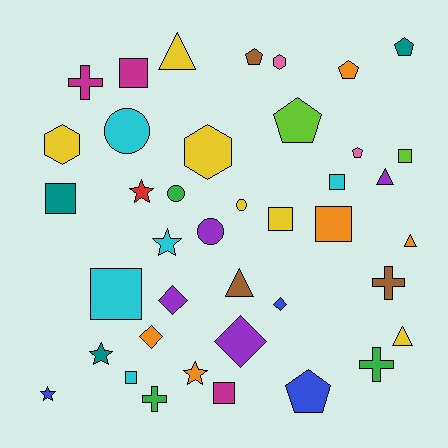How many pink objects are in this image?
There are 2 pink objects.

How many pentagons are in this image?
There are 6 pentagons.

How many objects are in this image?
There are 40 objects.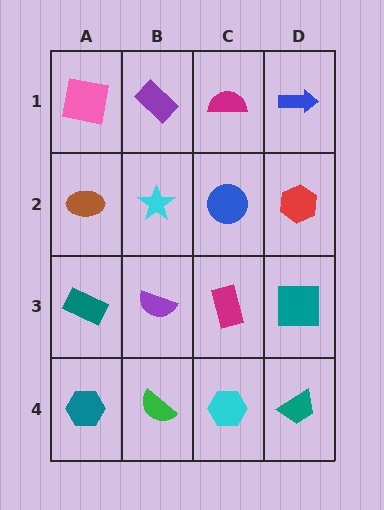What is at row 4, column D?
A teal trapezoid.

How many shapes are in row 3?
4 shapes.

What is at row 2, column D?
A red hexagon.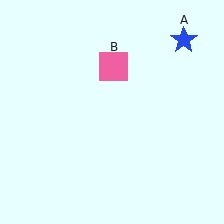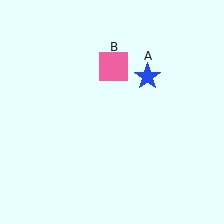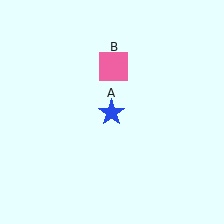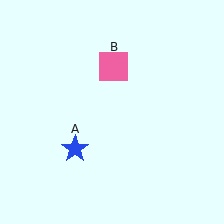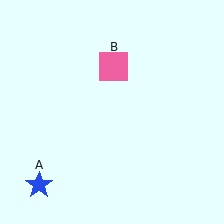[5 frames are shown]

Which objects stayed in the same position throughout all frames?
Pink square (object B) remained stationary.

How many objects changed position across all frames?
1 object changed position: blue star (object A).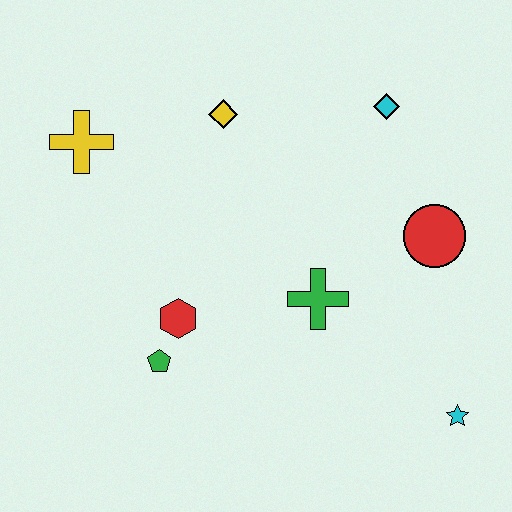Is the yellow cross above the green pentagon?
Yes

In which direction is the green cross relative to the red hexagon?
The green cross is to the right of the red hexagon.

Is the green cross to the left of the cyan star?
Yes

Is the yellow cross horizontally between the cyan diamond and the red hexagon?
No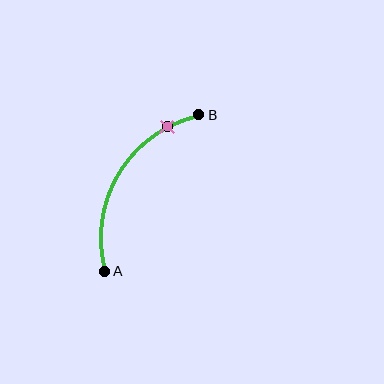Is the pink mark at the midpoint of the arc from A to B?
No. The pink mark lies on the arc but is closer to endpoint B. The arc midpoint would be at the point on the curve equidistant along the arc from both A and B.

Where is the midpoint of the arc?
The arc midpoint is the point on the curve farthest from the straight line joining A and B. It sits to the left of that line.